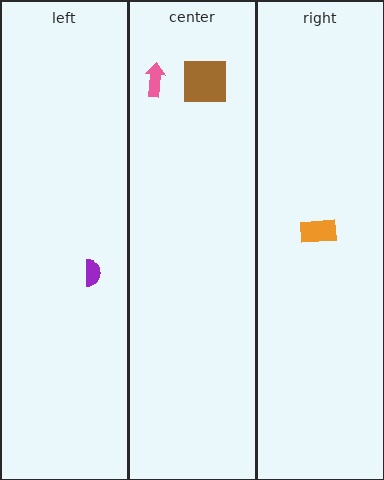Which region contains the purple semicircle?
The left region.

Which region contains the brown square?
The center region.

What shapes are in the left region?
The purple semicircle.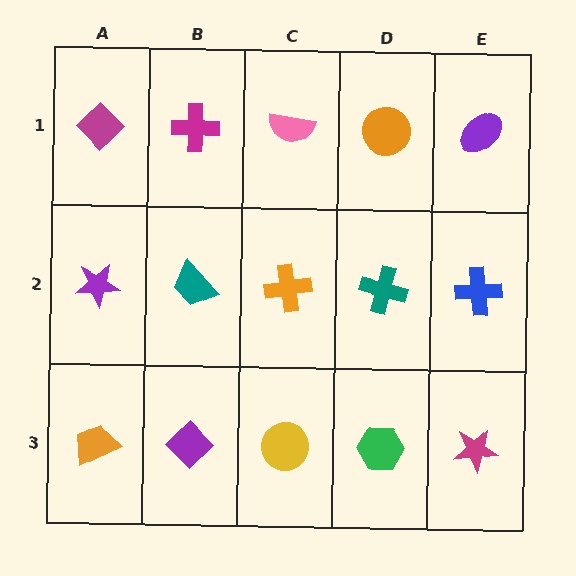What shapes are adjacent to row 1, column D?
A teal cross (row 2, column D), a pink semicircle (row 1, column C), a purple ellipse (row 1, column E).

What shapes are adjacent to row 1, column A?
A purple star (row 2, column A), a magenta cross (row 1, column B).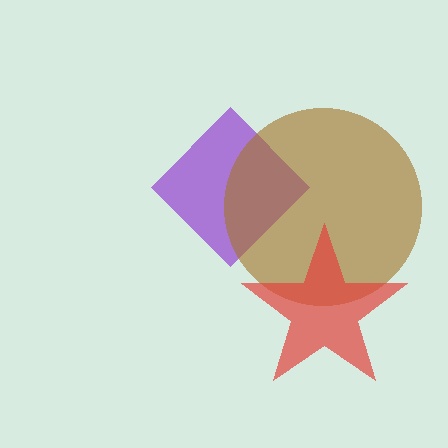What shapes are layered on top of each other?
The layered shapes are: a purple diamond, a brown circle, a red star.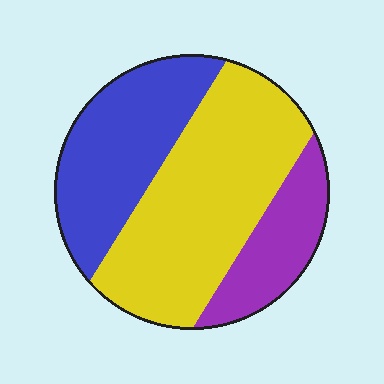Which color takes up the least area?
Purple, at roughly 20%.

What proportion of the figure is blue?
Blue takes up between a sixth and a third of the figure.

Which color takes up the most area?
Yellow, at roughly 50%.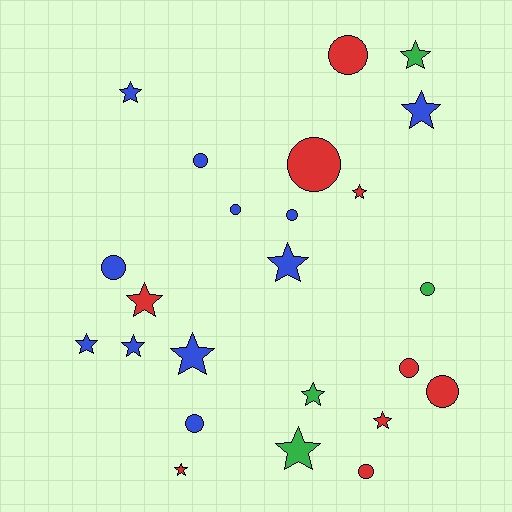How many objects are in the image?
There are 24 objects.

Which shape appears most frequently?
Star, with 13 objects.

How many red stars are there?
There are 4 red stars.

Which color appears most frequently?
Blue, with 11 objects.